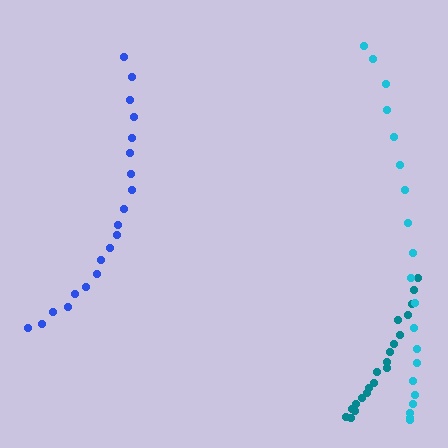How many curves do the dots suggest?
There are 3 distinct paths.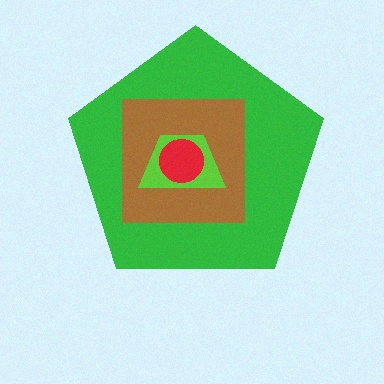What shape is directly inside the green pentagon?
The brown square.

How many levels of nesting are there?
4.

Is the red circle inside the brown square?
Yes.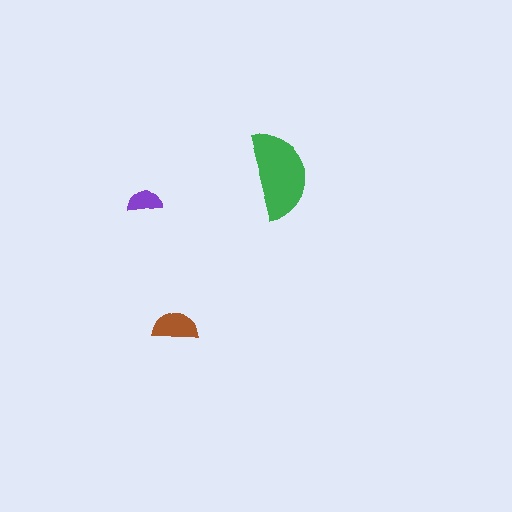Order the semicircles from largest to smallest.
the green one, the brown one, the purple one.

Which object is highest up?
The green semicircle is topmost.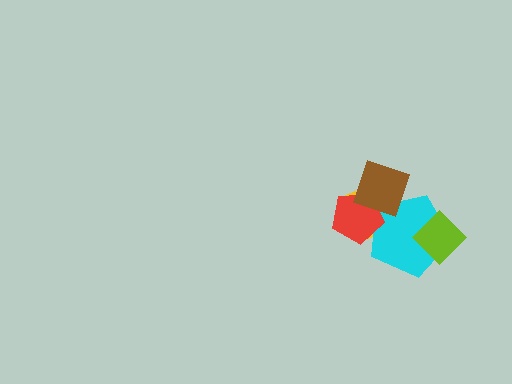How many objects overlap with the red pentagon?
3 objects overlap with the red pentagon.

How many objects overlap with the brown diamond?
3 objects overlap with the brown diamond.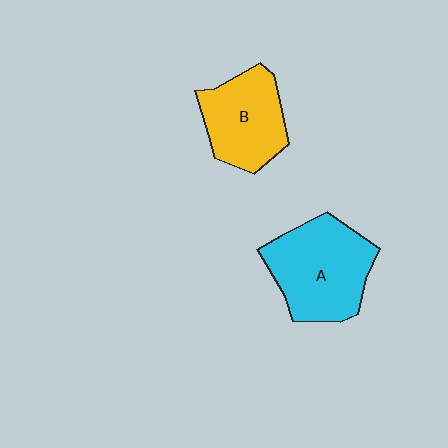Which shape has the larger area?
Shape A (cyan).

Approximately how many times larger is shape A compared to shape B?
Approximately 1.3 times.